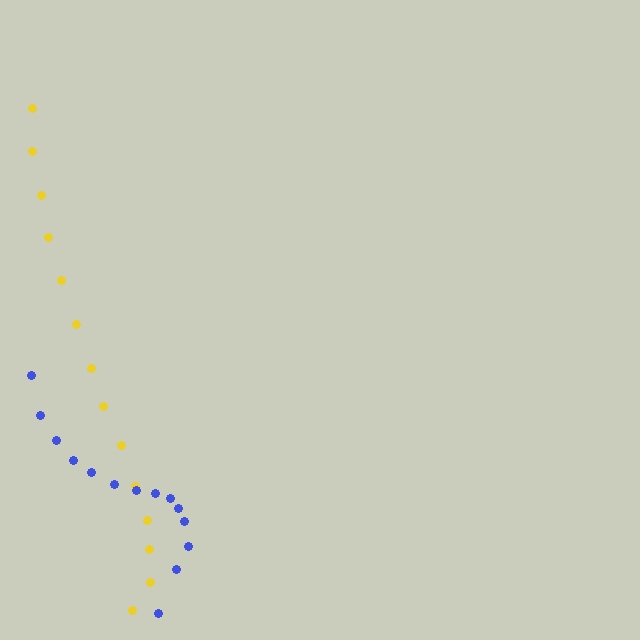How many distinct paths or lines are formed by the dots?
There are 2 distinct paths.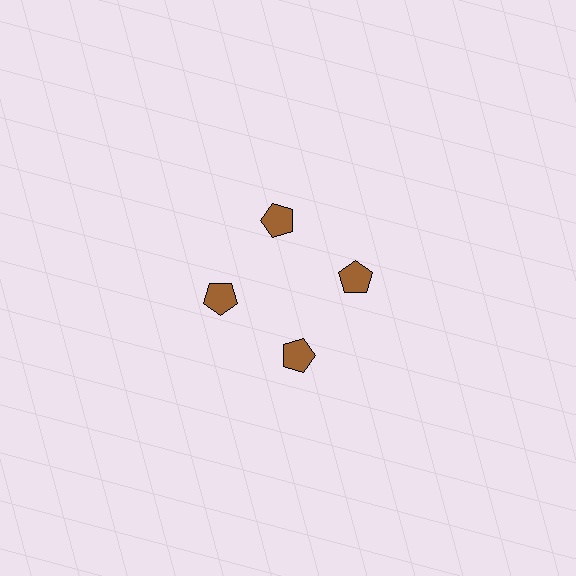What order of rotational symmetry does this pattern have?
This pattern has 4-fold rotational symmetry.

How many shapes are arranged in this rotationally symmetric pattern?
There are 4 shapes, arranged in 4 groups of 1.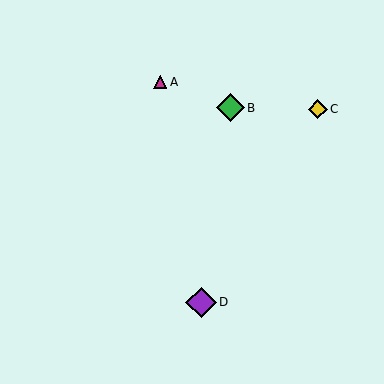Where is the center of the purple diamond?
The center of the purple diamond is at (201, 302).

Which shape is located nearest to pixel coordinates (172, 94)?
The magenta triangle (labeled A) at (160, 82) is nearest to that location.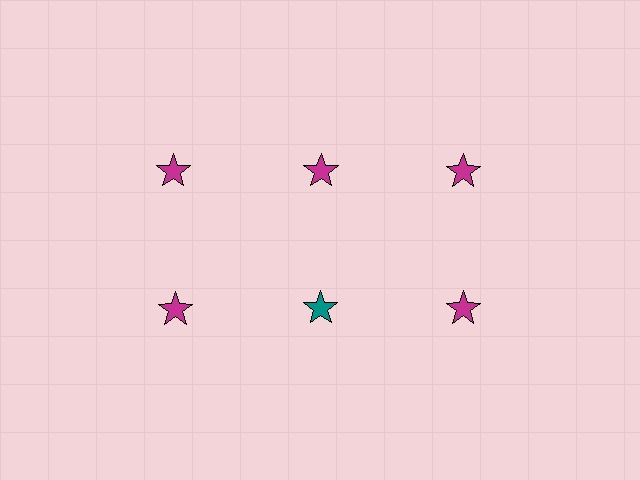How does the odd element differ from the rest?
It has a different color: teal instead of magenta.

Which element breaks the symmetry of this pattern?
The teal star in the second row, second from left column breaks the symmetry. All other shapes are magenta stars.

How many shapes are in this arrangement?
There are 6 shapes arranged in a grid pattern.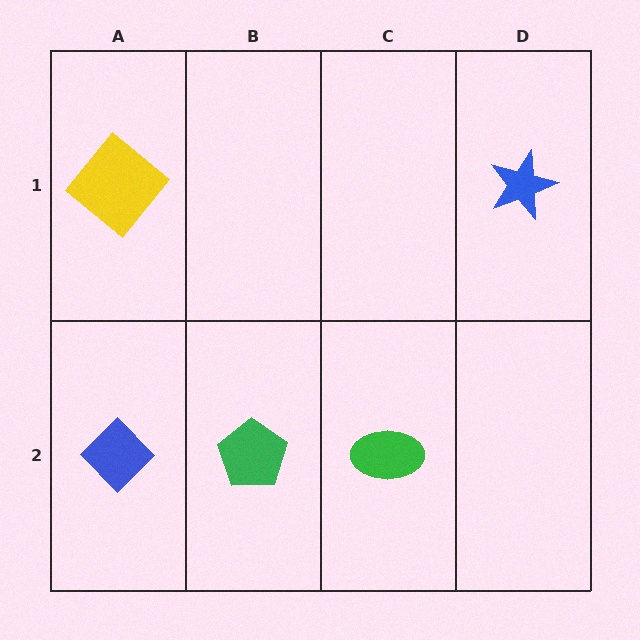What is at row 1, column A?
A yellow diamond.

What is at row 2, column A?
A blue diamond.